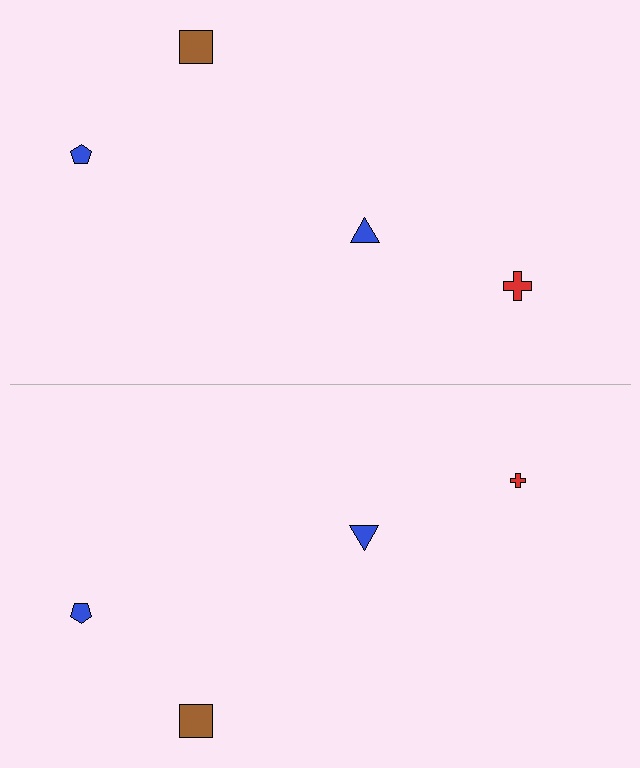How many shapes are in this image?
There are 8 shapes in this image.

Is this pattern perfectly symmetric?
No, the pattern is not perfectly symmetric. The red cross on the bottom side has a different size than its mirror counterpart.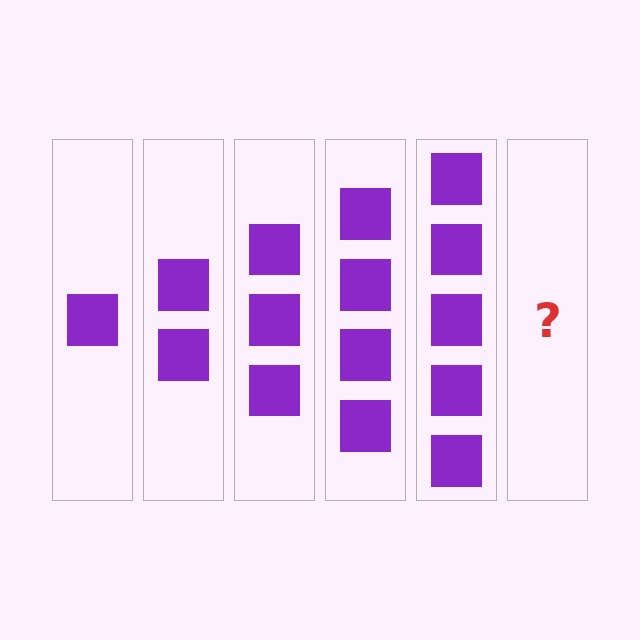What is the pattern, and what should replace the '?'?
The pattern is that each step adds one more square. The '?' should be 6 squares.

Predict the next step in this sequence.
The next step is 6 squares.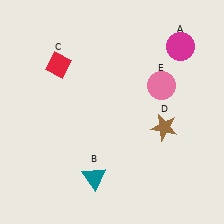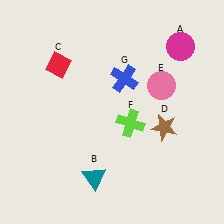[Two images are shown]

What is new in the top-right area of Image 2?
A blue cross (G) was added in the top-right area of Image 2.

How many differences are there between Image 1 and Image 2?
There are 2 differences between the two images.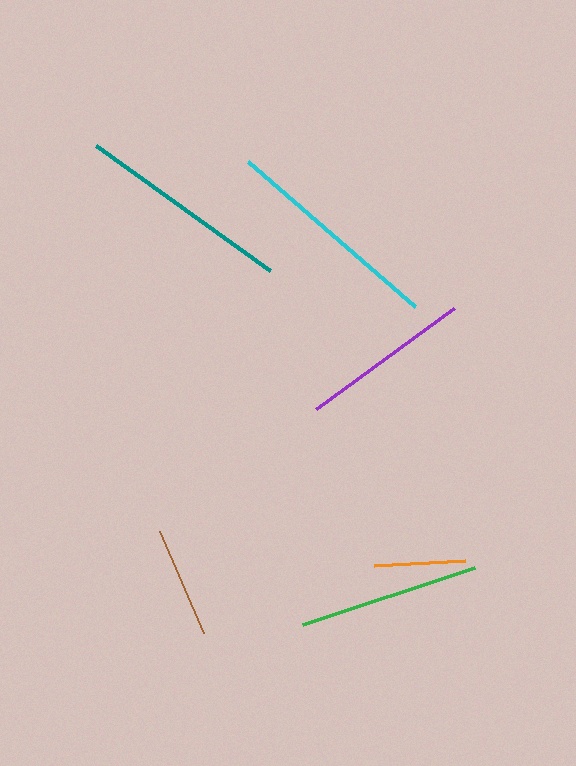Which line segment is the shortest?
The orange line is the shortest at approximately 91 pixels.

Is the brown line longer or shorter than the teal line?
The teal line is longer than the brown line.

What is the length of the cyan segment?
The cyan segment is approximately 221 pixels long.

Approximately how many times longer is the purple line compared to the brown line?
The purple line is approximately 1.5 times the length of the brown line.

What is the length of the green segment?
The green segment is approximately 181 pixels long.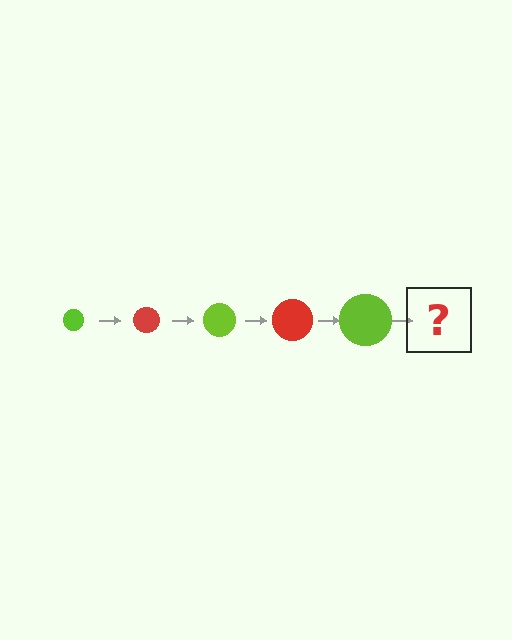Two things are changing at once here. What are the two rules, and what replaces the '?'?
The two rules are that the circle grows larger each step and the color cycles through lime and red. The '?' should be a red circle, larger than the previous one.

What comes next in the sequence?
The next element should be a red circle, larger than the previous one.